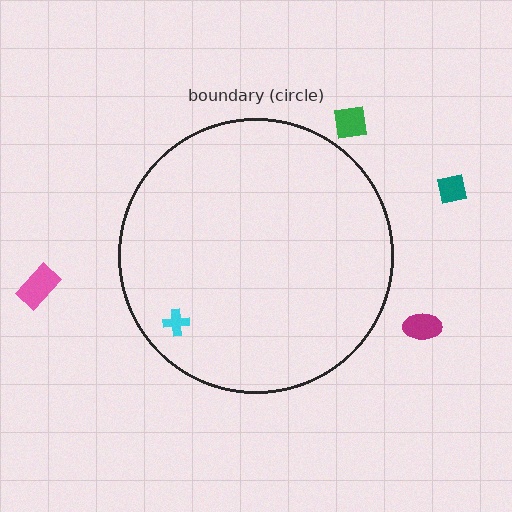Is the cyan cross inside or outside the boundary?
Inside.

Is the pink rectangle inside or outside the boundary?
Outside.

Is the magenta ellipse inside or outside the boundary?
Outside.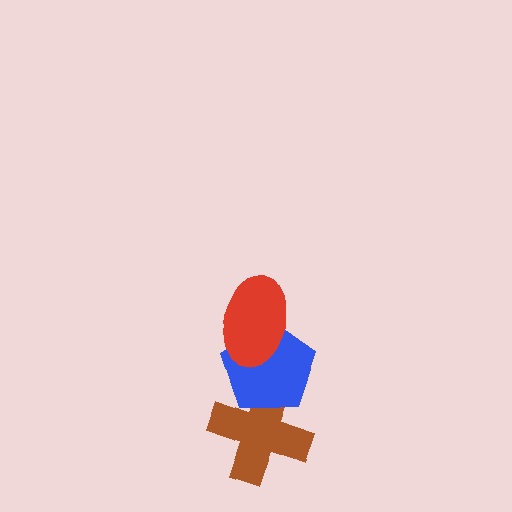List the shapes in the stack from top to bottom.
From top to bottom: the red ellipse, the blue pentagon, the brown cross.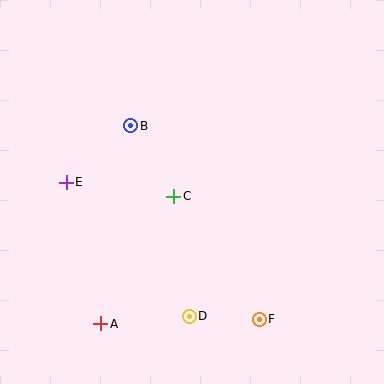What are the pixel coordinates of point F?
Point F is at (259, 319).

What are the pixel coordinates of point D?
Point D is at (189, 316).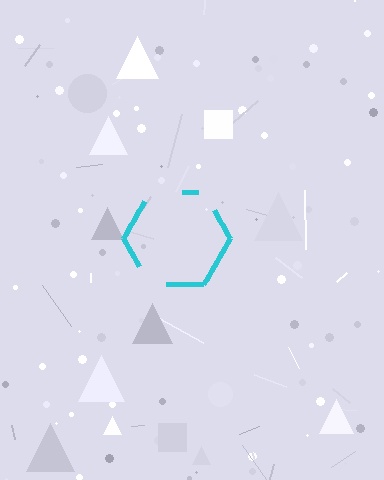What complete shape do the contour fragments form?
The contour fragments form a hexagon.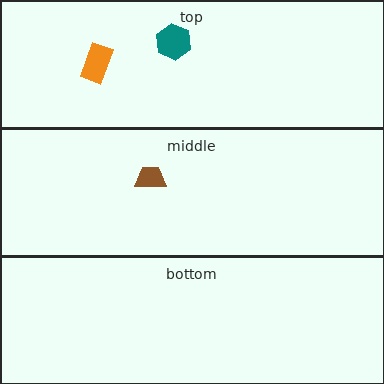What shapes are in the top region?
The orange rectangle, the teal hexagon.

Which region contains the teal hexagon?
The top region.